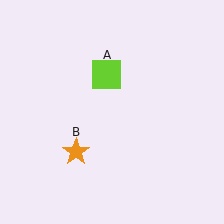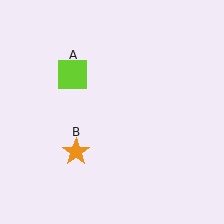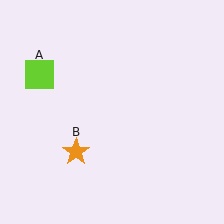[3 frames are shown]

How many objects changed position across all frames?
1 object changed position: lime square (object A).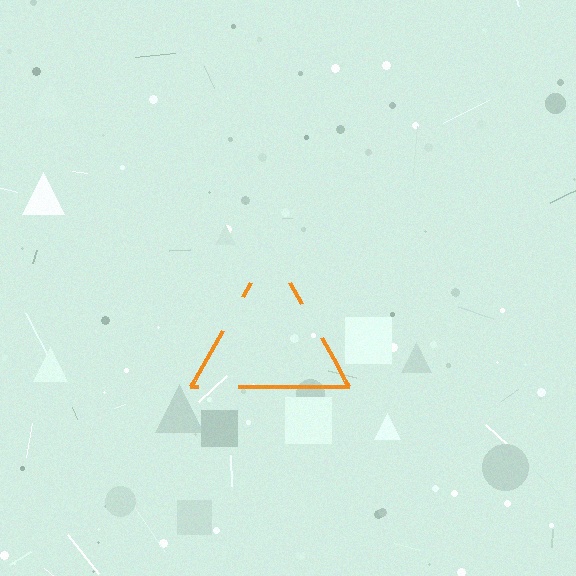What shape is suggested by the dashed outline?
The dashed outline suggests a triangle.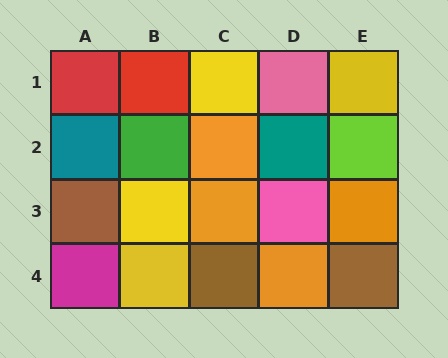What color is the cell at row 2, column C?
Orange.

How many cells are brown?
3 cells are brown.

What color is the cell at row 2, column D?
Teal.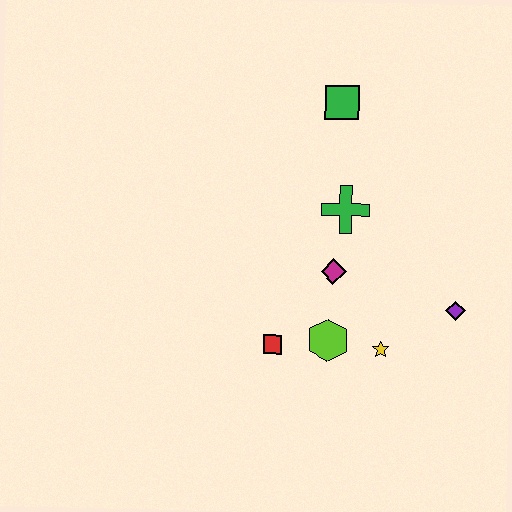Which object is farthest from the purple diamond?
The green square is farthest from the purple diamond.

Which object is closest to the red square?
The lime hexagon is closest to the red square.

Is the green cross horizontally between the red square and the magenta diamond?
No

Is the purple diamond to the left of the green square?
No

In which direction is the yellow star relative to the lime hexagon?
The yellow star is to the right of the lime hexagon.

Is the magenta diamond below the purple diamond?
No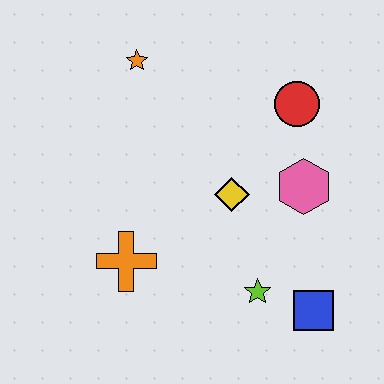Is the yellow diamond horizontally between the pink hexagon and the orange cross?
Yes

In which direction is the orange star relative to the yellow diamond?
The orange star is above the yellow diamond.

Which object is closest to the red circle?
The pink hexagon is closest to the red circle.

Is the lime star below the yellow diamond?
Yes